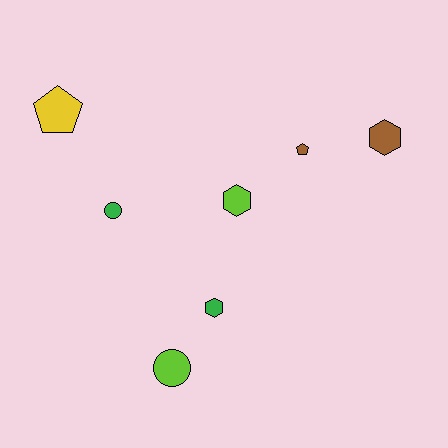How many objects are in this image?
There are 7 objects.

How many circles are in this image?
There are 2 circles.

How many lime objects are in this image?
There are 2 lime objects.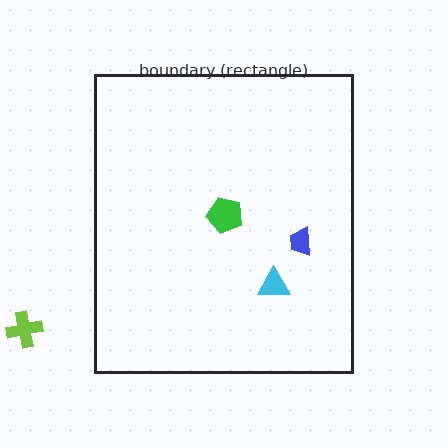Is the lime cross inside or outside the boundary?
Outside.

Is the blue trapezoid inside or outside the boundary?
Inside.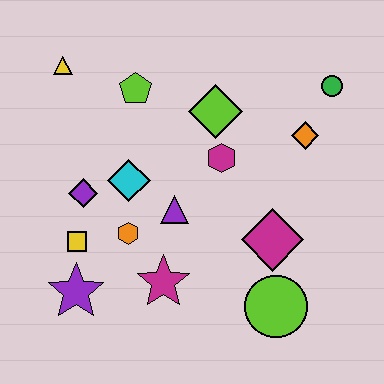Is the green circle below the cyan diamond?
No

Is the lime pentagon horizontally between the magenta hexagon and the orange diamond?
No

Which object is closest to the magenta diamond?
The lime circle is closest to the magenta diamond.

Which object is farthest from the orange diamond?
The purple star is farthest from the orange diamond.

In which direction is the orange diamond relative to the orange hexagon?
The orange diamond is to the right of the orange hexagon.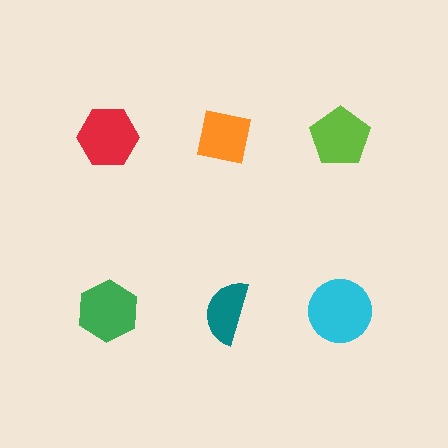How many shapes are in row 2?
3 shapes.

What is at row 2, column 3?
A cyan circle.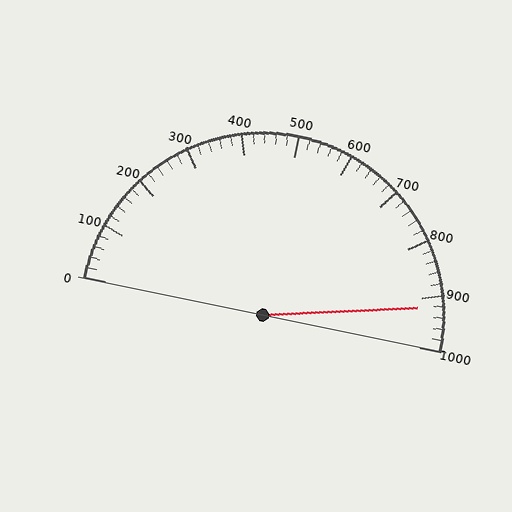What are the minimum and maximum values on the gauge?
The gauge ranges from 0 to 1000.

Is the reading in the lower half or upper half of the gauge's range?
The reading is in the upper half of the range (0 to 1000).